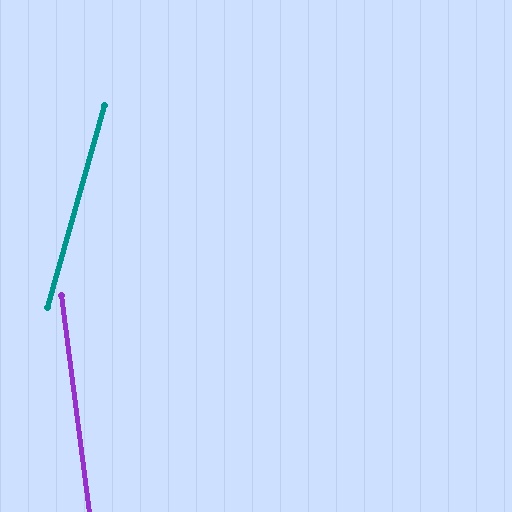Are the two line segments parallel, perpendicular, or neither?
Neither parallel nor perpendicular — they differ by about 23°.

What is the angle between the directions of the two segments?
Approximately 23 degrees.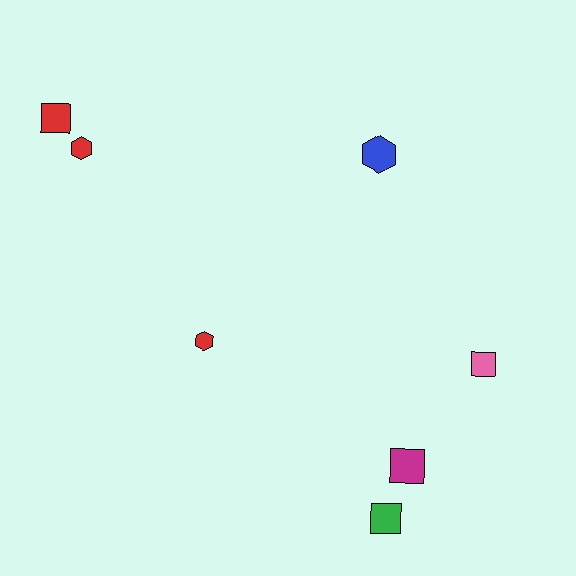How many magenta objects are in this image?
There is 1 magenta object.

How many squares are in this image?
There are 4 squares.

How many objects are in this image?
There are 7 objects.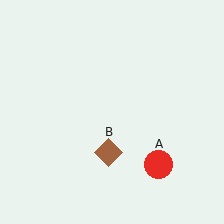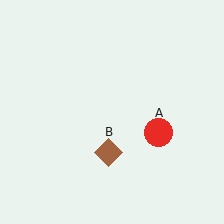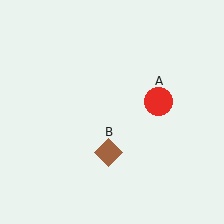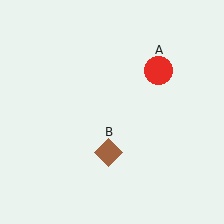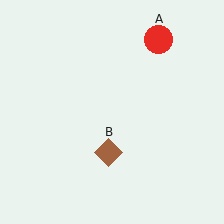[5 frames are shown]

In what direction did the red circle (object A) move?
The red circle (object A) moved up.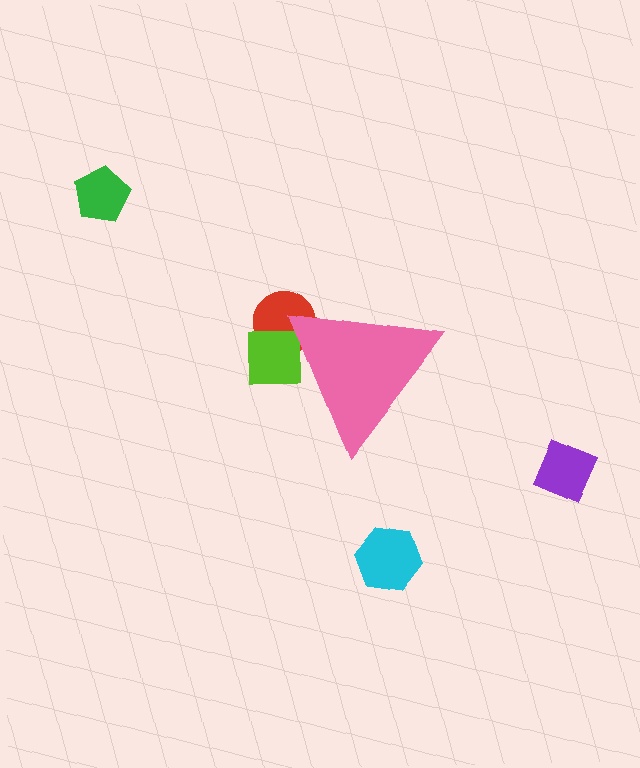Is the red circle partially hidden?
Yes, the red circle is partially hidden behind the pink triangle.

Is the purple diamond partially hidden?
No, the purple diamond is fully visible.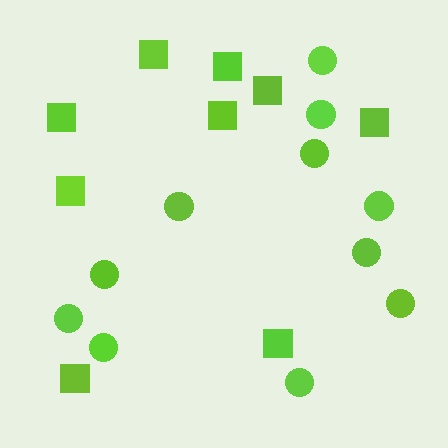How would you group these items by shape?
There are 2 groups: one group of squares (9) and one group of circles (11).